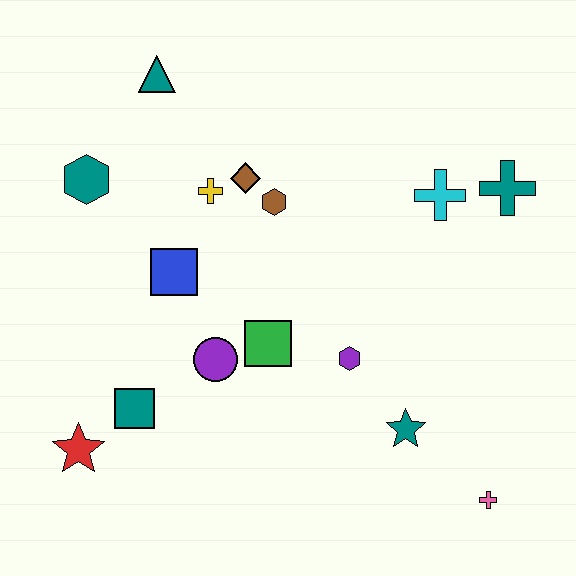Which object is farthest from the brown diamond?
The pink cross is farthest from the brown diamond.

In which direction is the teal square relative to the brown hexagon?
The teal square is below the brown hexagon.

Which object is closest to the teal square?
The red star is closest to the teal square.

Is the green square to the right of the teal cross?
No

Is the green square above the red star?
Yes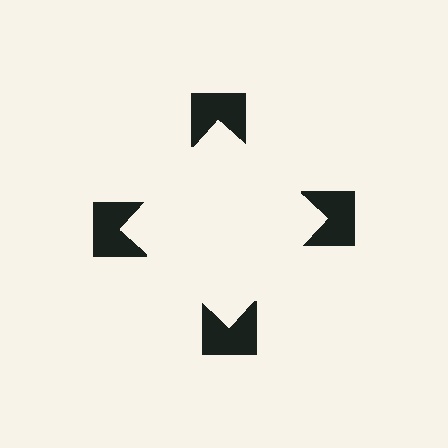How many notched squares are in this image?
There are 4 — one at each vertex of the illusory square.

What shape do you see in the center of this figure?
An illusory square — its edges are inferred from the aligned wedge cuts in the notched squares, not physically drawn.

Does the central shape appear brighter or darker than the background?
It typically appears slightly brighter than the background, even though no actual brightness change is drawn.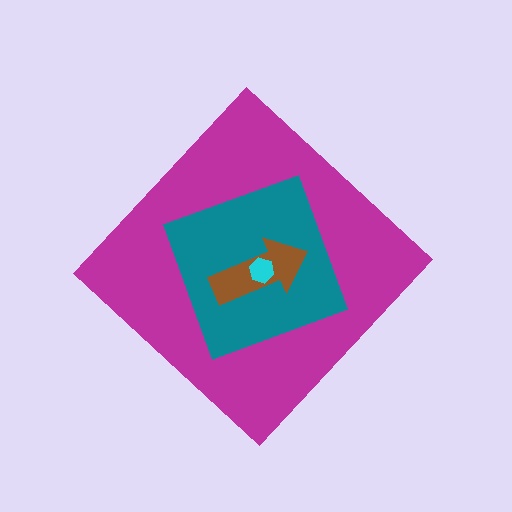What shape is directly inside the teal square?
The brown arrow.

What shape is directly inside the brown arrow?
The cyan hexagon.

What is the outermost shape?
The magenta diamond.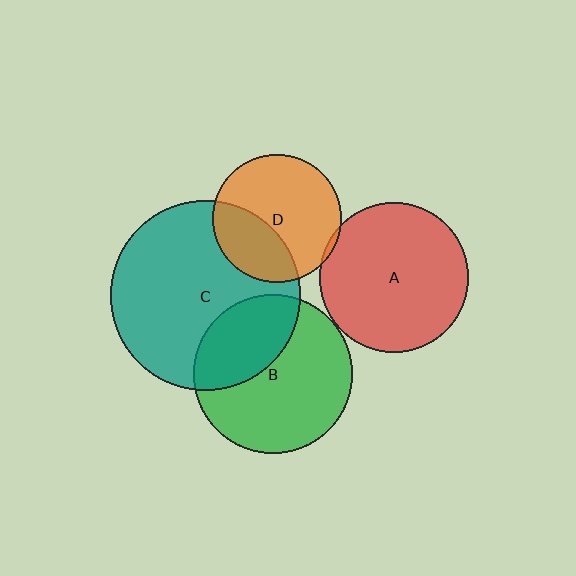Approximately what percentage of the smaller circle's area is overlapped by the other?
Approximately 35%.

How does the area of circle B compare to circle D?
Approximately 1.5 times.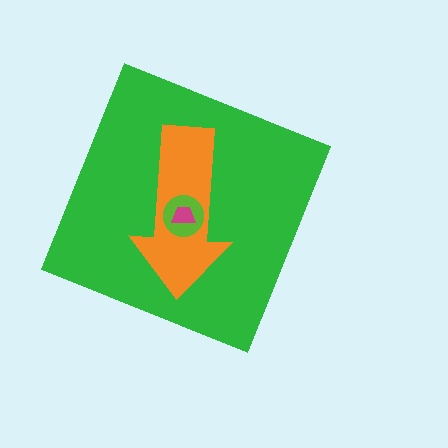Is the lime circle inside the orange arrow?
Yes.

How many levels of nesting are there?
4.